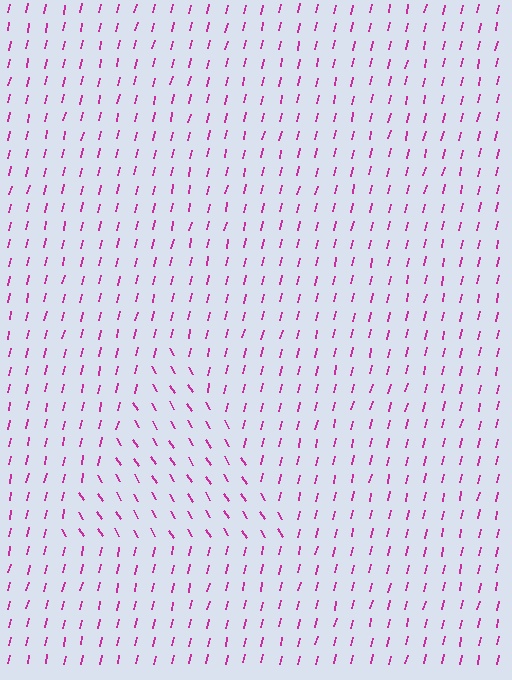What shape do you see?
I see a triangle.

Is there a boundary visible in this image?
Yes, there is a texture boundary formed by a change in line orientation.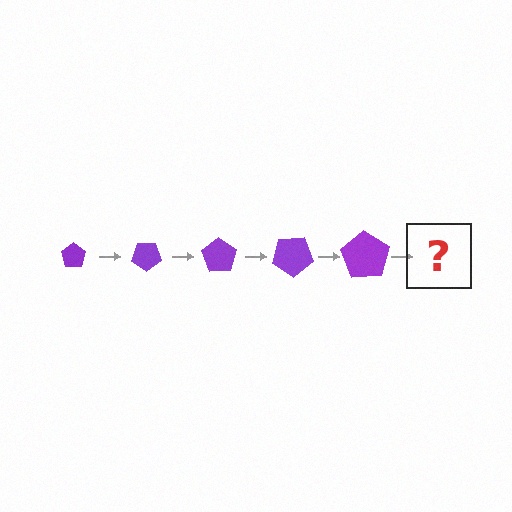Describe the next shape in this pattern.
It should be a pentagon, larger than the previous one and rotated 175 degrees from the start.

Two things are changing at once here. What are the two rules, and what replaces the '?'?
The two rules are that the pentagon grows larger each step and it rotates 35 degrees each step. The '?' should be a pentagon, larger than the previous one and rotated 175 degrees from the start.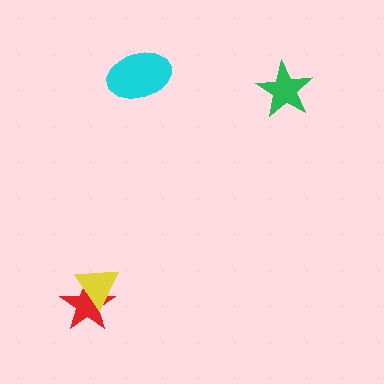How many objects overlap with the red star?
1 object overlaps with the red star.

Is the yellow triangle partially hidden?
No, no other shape covers it.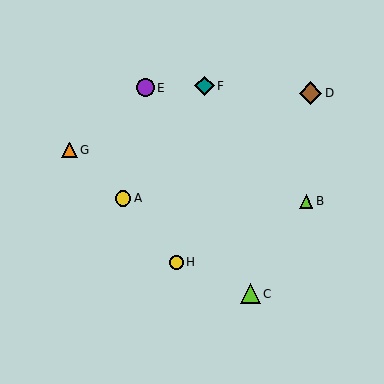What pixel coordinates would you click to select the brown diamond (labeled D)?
Click at (311, 93) to select the brown diamond D.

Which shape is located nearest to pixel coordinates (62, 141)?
The orange triangle (labeled G) at (70, 150) is nearest to that location.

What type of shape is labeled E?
Shape E is a purple circle.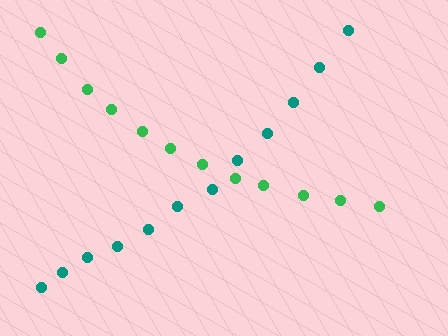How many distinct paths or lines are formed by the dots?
There are 2 distinct paths.